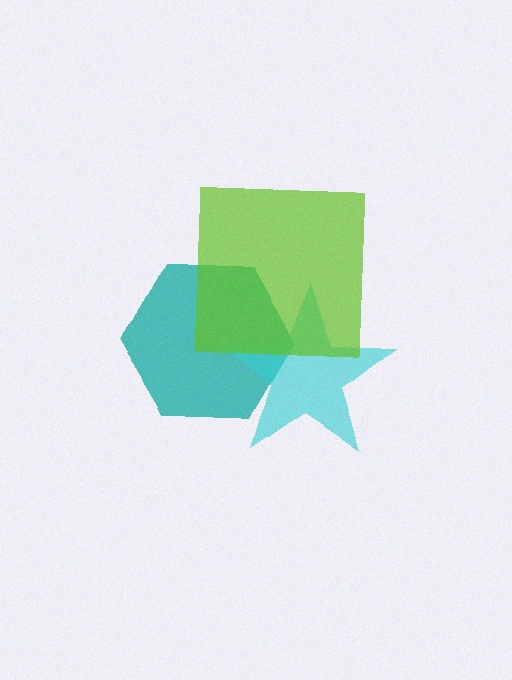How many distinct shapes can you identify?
There are 3 distinct shapes: a teal hexagon, a cyan star, a lime square.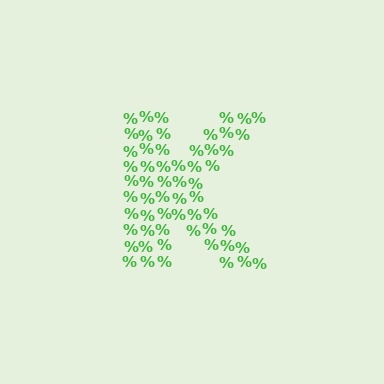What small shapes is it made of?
It is made of small percent signs.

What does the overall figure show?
The overall figure shows the letter K.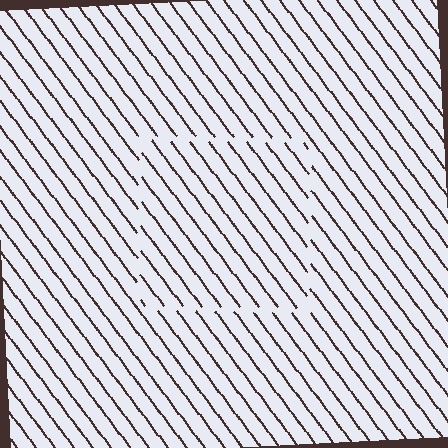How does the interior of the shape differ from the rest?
The interior of the shape contains the same grating, shifted by half a period — the contour is defined by the phase discontinuity where line-ends from the inner and outer gratings abut.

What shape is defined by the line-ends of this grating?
An illusory square. The interior of the shape contains the same grating, shifted by half a period — the contour is defined by the phase discontinuity where line-ends from the inner and outer gratings abut.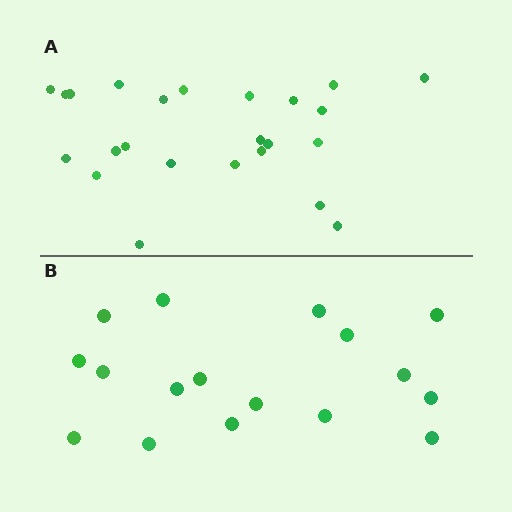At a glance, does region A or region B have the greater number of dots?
Region A (the top region) has more dots.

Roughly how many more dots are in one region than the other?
Region A has roughly 8 or so more dots than region B.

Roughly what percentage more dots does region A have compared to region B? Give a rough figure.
About 40% more.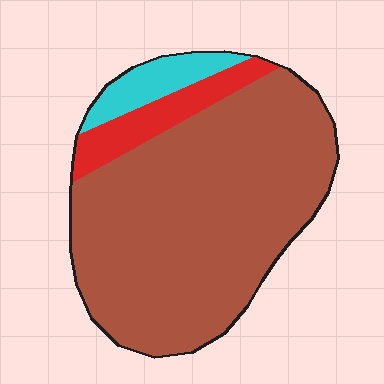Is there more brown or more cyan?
Brown.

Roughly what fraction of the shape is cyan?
Cyan takes up about one tenth (1/10) of the shape.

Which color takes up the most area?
Brown, at roughly 80%.